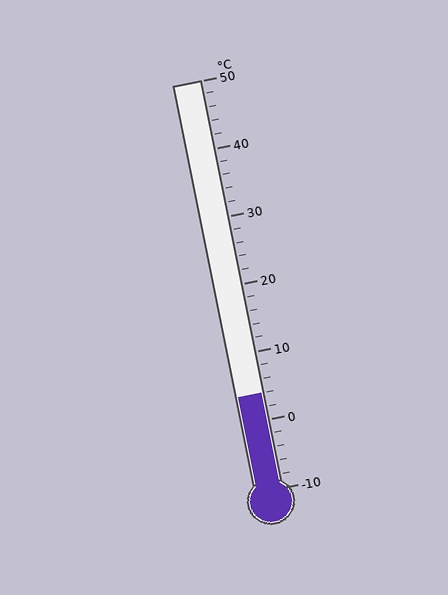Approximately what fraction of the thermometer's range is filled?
The thermometer is filled to approximately 25% of its range.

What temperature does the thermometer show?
The thermometer shows approximately 4°C.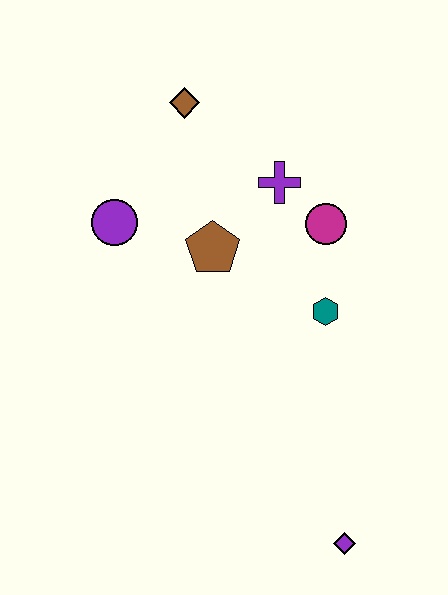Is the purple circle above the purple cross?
No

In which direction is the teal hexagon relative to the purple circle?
The teal hexagon is to the right of the purple circle.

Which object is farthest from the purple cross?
The purple diamond is farthest from the purple cross.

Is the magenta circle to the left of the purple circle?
No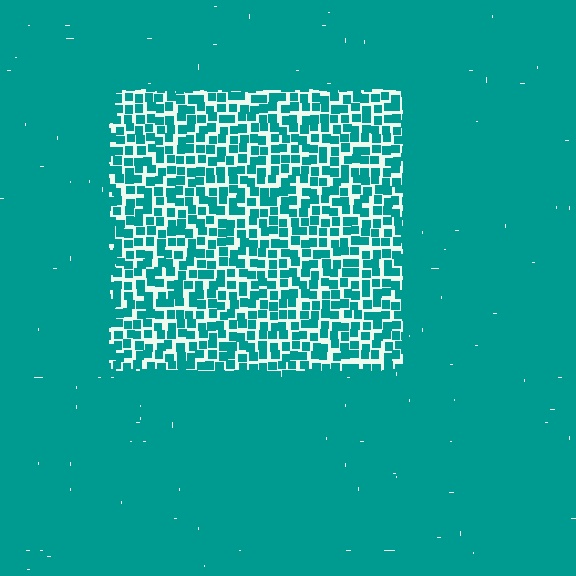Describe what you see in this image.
The image contains small teal elements arranged at two different densities. A rectangle-shaped region is visible where the elements are less densely packed than the surrounding area.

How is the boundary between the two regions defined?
The boundary is defined by a change in element density (approximately 2.6x ratio). All elements are the same color, size, and shape.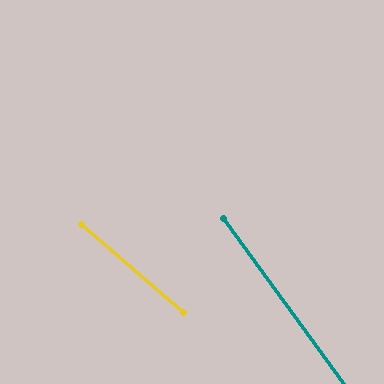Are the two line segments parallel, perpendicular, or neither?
Neither parallel nor perpendicular — they differ by about 14°.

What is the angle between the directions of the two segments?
Approximately 14 degrees.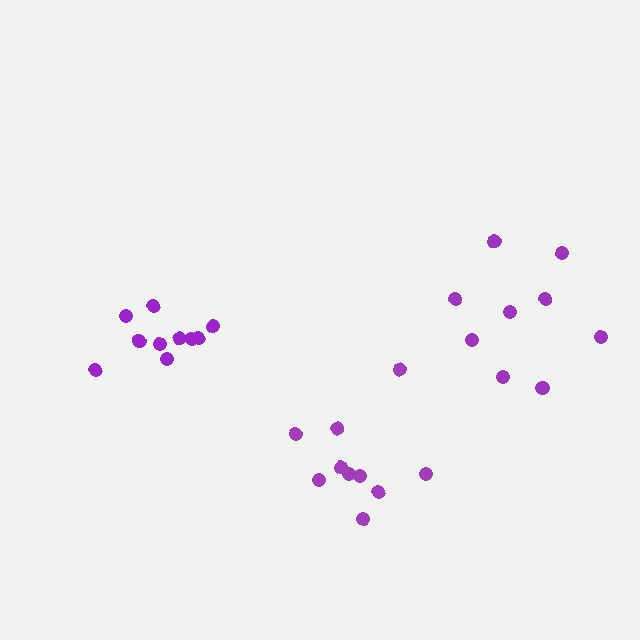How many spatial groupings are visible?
There are 3 spatial groupings.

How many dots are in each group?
Group 1: 10 dots, Group 2: 9 dots, Group 3: 10 dots (29 total).